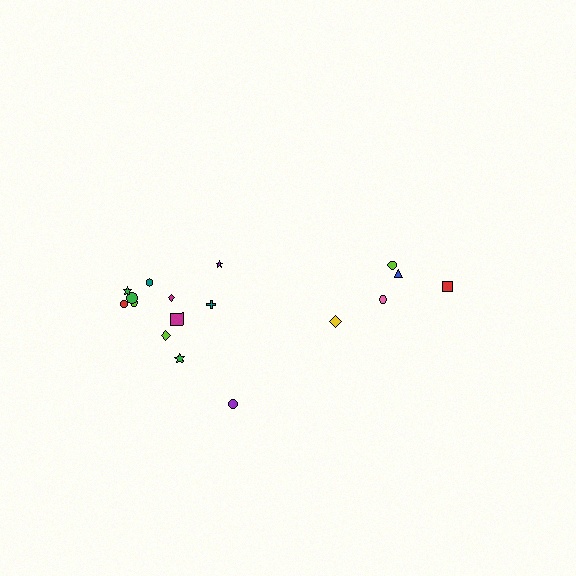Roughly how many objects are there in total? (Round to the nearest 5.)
Roughly 15 objects in total.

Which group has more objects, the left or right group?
The left group.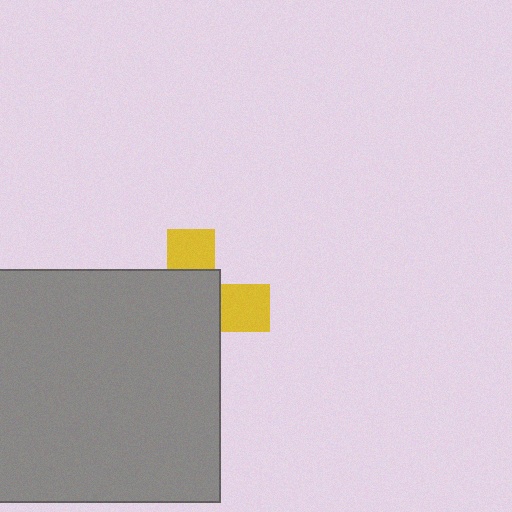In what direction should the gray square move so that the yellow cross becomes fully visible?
The gray square should move toward the lower-left. That is the shortest direction to clear the overlap and leave the yellow cross fully visible.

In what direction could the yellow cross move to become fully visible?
The yellow cross could move toward the upper-right. That would shift it out from behind the gray square entirely.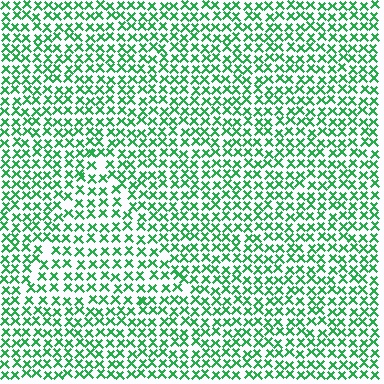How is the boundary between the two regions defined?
The boundary is defined by a change in element density (approximately 1.4x ratio). All elements are the same color, size, and shape.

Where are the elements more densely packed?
The elements are more densely packed outside the triangle boundary.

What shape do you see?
I see a triangle.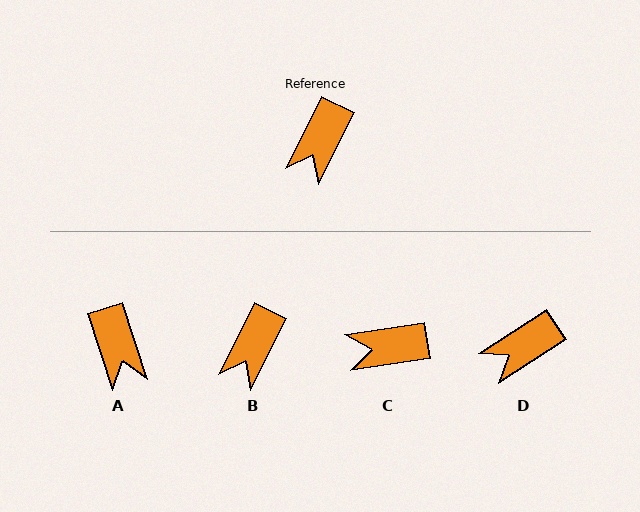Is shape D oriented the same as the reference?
No, it is off by about 30 degrees.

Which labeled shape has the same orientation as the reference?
B.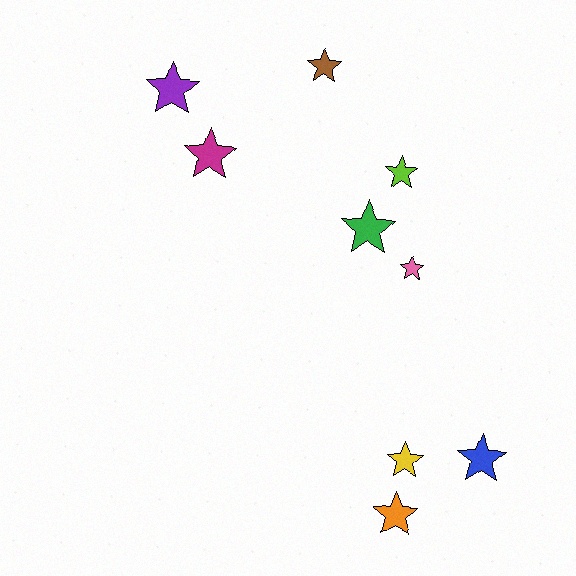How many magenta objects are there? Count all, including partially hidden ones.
There is 1 magenta object.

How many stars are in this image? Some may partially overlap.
There are 9 stars.